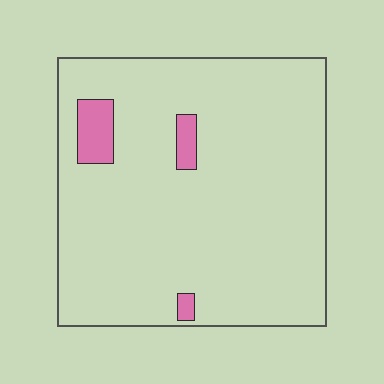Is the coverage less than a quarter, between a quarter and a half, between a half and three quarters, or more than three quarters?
Less than a quarter.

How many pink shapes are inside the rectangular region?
3.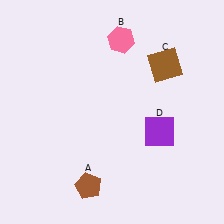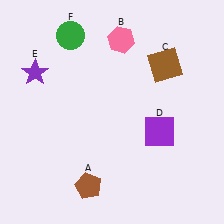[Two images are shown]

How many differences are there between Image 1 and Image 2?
There are 2 differences between the two images.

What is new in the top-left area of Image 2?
A purple star (E) was added in the top-left area of Image 2.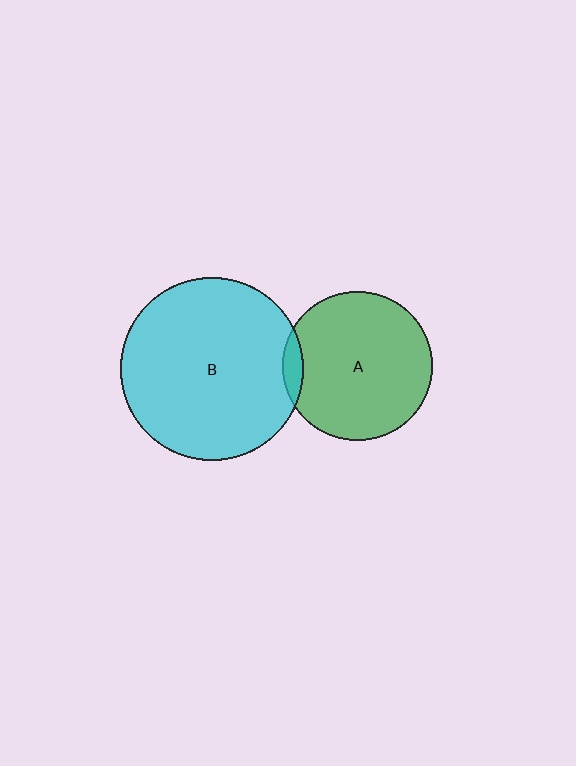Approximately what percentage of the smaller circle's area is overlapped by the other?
Approximately 5%.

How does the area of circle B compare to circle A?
Approximately 1.5 times.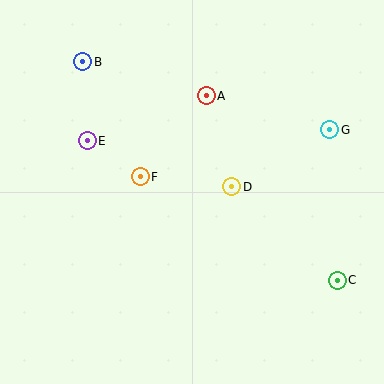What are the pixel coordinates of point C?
Point C is at (337, 280).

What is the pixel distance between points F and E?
The distance between F and E is 64 pixels.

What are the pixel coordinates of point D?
Point D is at (232, 187).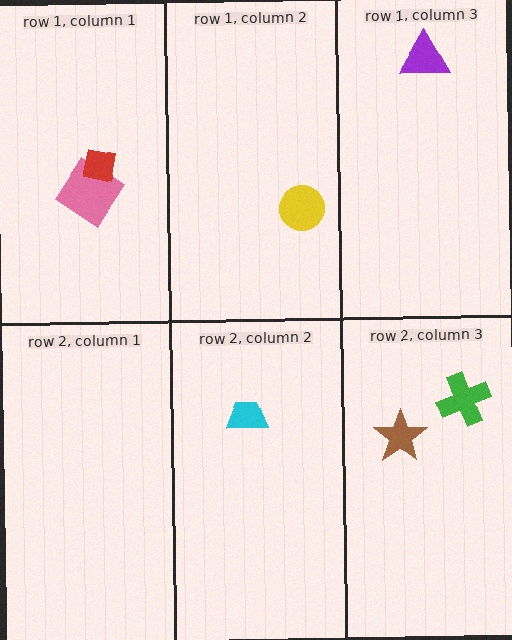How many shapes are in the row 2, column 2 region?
1.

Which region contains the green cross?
The row 2, column 3 region.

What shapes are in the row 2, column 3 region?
The green cross, the brown star.